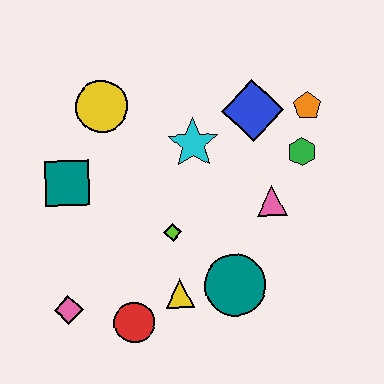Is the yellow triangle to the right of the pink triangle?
No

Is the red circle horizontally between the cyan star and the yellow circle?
Yes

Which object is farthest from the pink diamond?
The orange pentagon is farthest from the pink diamond.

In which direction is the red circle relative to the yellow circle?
The red circle is below the yellow circle.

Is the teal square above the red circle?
Yes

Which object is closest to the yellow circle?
The teal square is closest to the yellow circle.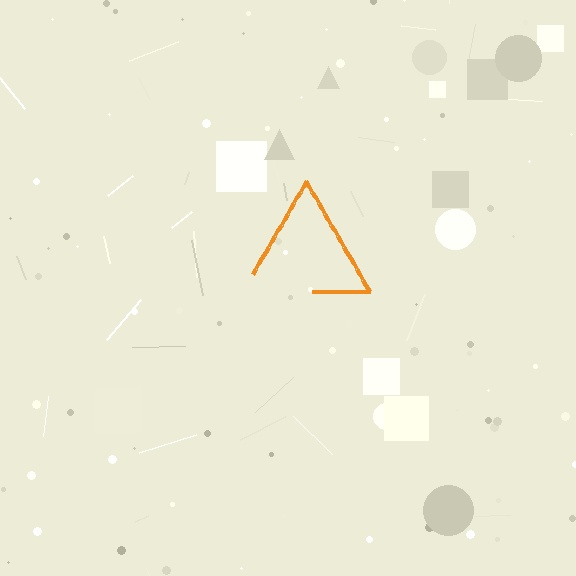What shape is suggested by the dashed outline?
The dashed outline suggests a triangle.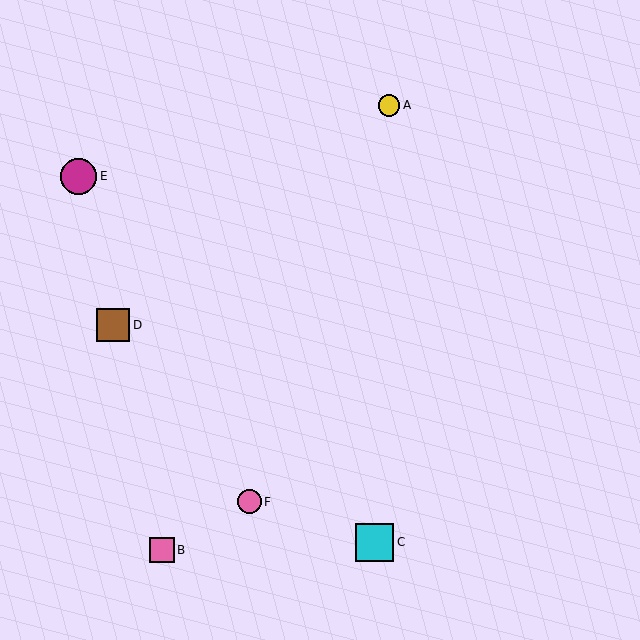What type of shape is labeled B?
Shape B is a pink square.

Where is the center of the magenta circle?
The center of the magenta circle is at (79, 176).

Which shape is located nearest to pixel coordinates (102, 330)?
The brown square (labeled D) at (113, 325) is nearest to that location.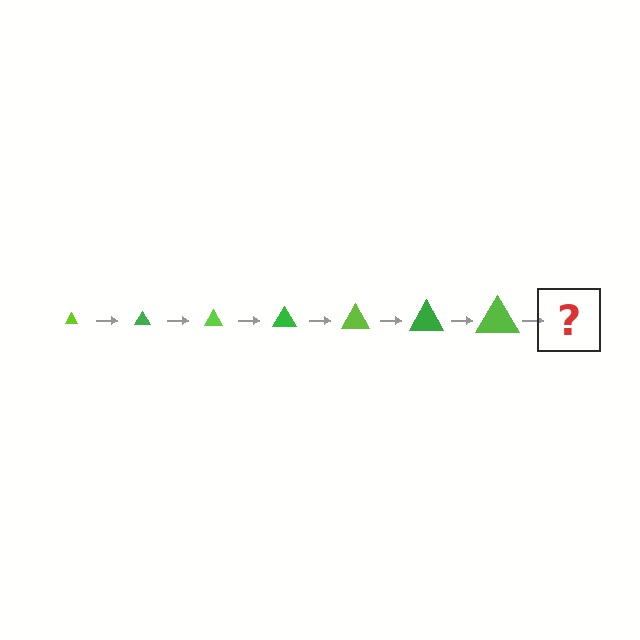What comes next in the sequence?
The next element should be a green triangle, larger than the previous one.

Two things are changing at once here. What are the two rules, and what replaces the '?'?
The two rules are that the triangle grows larger each step and the color cycles through lime and green. The '?' should be a green triangle, larger than the previous one.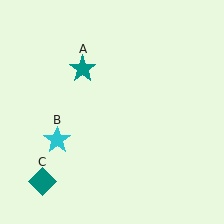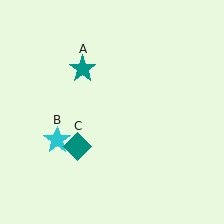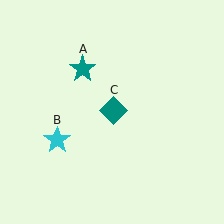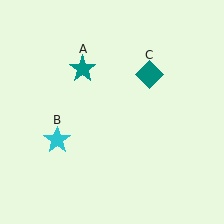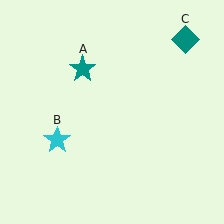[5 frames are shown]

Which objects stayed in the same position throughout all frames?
Teal star (object A) and cyan star (object B) remained stationary.